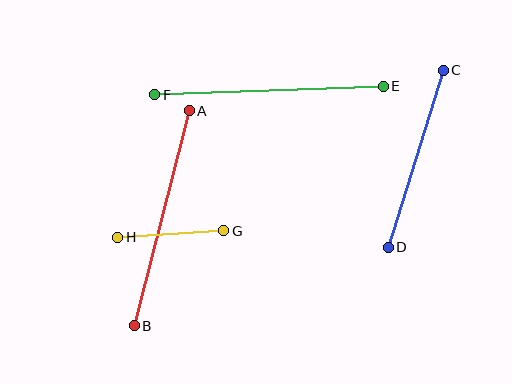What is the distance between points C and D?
The distance is approximately 185 pixels.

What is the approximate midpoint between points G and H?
The midpoint is at approximately (171, 234) pixels.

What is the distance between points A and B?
The distance is approximately 222 pixels.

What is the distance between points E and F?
The distance is approximately 229 pixels.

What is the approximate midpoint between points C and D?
The midpoint is at approximately (416, 159) pixels.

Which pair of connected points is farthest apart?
Points E and F are farthest apart.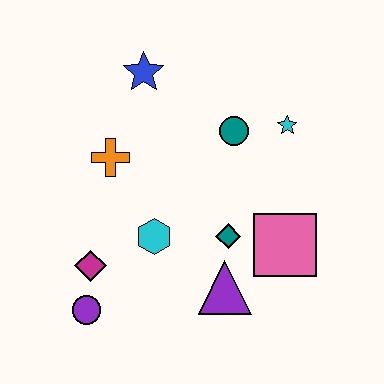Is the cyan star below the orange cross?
No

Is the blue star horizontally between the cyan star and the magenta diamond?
Yes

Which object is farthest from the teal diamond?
The blue star is farthest from the teal diamond.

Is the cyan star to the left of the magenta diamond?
No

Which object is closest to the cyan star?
The teal circle is closest to the cyan star.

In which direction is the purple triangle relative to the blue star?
The purple triangle is below the blue star.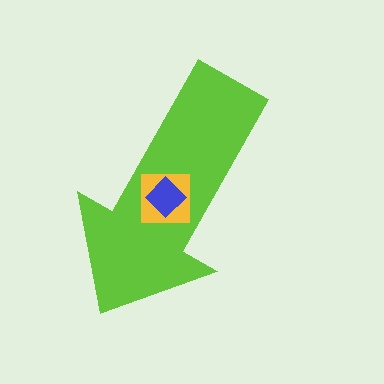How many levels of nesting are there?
3.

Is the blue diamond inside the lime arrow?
Yes.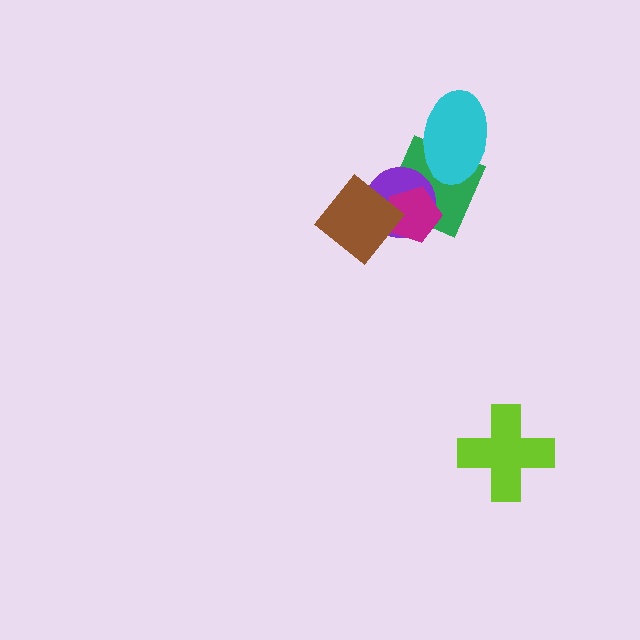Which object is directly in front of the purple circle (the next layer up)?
The magenta pentagon is directly in front of the purple circle.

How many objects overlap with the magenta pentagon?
3 objects overlap with the magenta pentagon.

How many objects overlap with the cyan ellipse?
1 object overlaps with the cyan ellipse.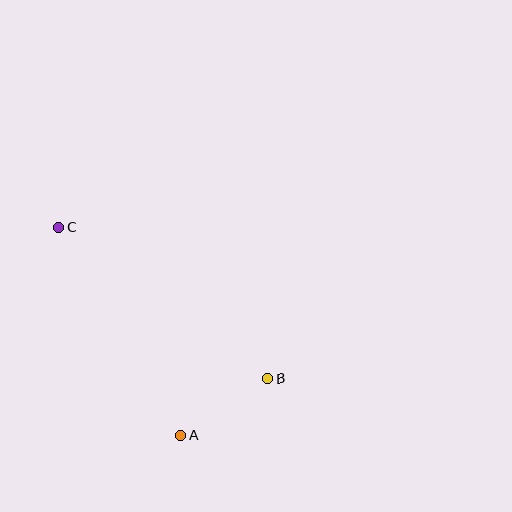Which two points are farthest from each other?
Points B and C are farthest from each other.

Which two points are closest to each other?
Points A and B are closest to each other.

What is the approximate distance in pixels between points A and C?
The distance between A and C is approximately 241 pixels.